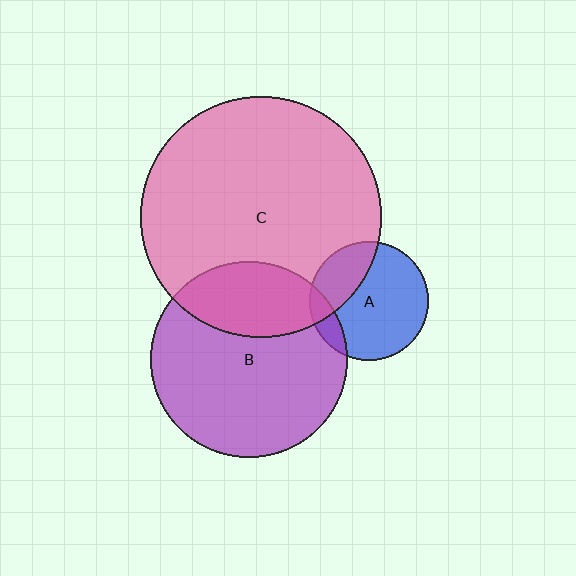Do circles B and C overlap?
Yes.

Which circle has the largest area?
Circle C (pink).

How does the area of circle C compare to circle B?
Approximately 1.5 times.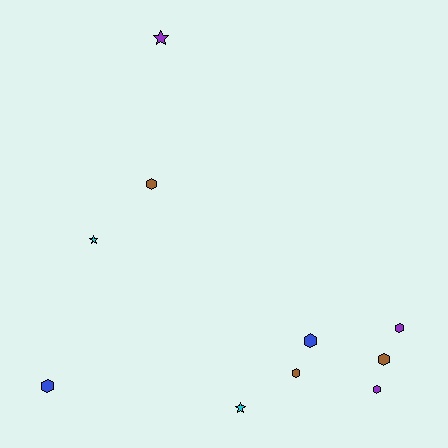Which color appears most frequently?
Brown, with 3 objects.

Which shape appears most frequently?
Hexagon, with 7 objects.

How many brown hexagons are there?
There are 3 brown hexagons.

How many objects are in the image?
There are 10 objects.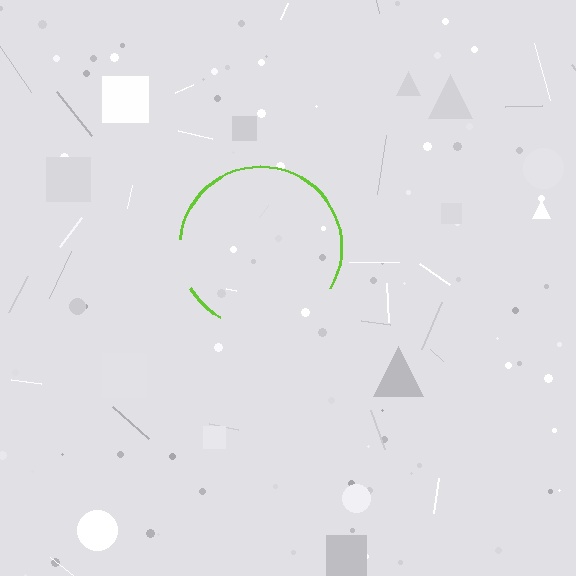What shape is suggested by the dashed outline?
The dashed outline suggests a circle.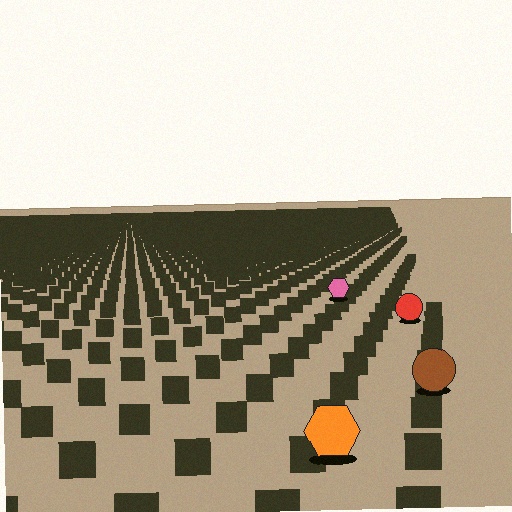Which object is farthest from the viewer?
The pink hexagon is farthest from the viewer. It appears smaller and the ground texture around it is denser.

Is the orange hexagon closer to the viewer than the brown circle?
Yes. The orange hexagon is closer — you can tell from the texture gradient: the ground texture is coarser near it.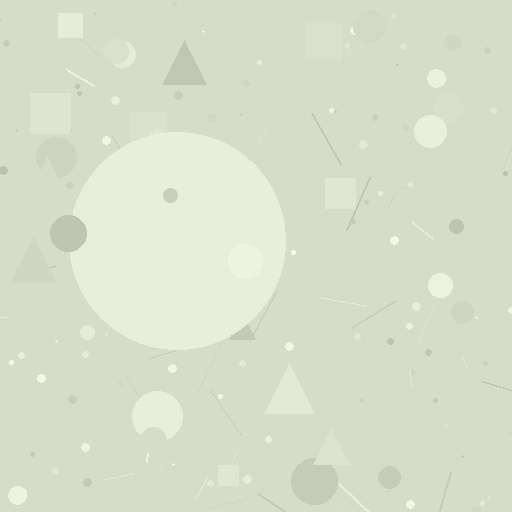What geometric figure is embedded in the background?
A circle is embedded in the background.